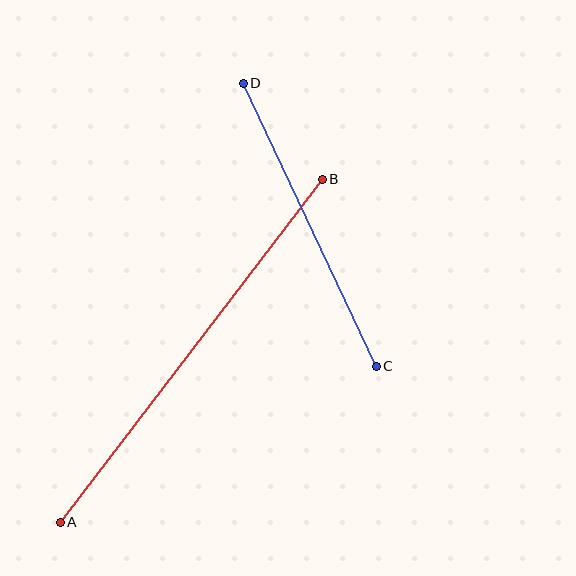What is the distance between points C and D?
The distance is approximately 313 pixels.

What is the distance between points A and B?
The distance is approximately 432 pixels.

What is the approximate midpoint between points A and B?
The midpoint is at approximately (191, 351) pixels.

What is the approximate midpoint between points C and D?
The midpoint is at approximately (310, 225) pixels.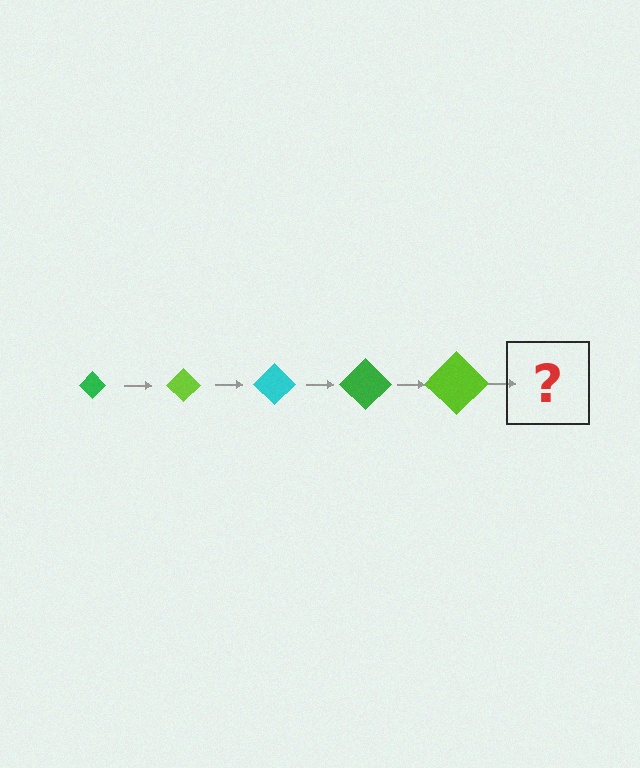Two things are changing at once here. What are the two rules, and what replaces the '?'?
The two rules are that the diamond grows larger each step and the color cycles through green, lime, and cyan. The '?' should be a cyan diamond, larger than the previous one.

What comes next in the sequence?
The next element should be a cyan diamond, larger than the previous one.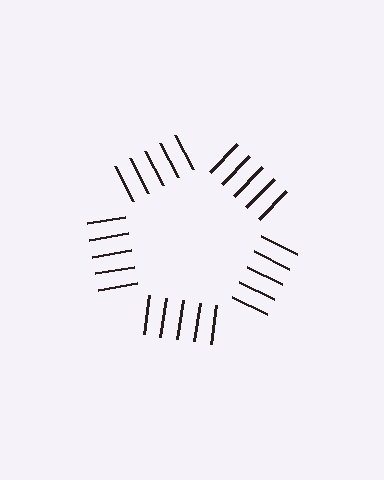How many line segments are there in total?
25 — 5 along each of the 5 edges.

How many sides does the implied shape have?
5 sides — the line-ends trace a pentagon.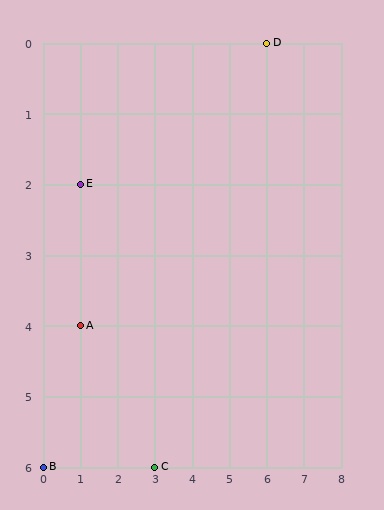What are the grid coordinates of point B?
Point B is at grid coordinates (0, 6).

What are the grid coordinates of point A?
Point A is at grid coordinates (1, 4).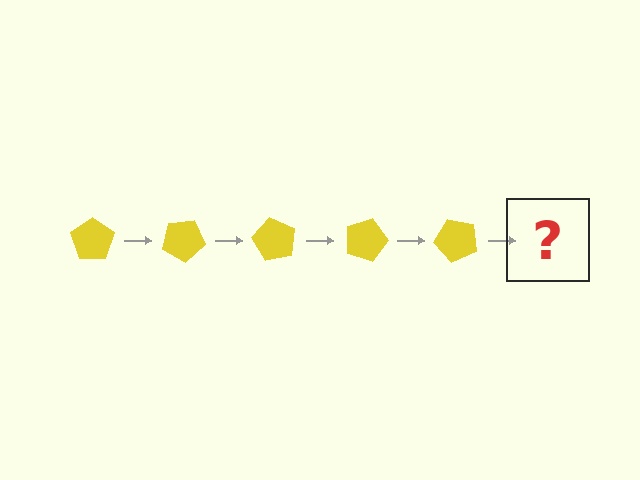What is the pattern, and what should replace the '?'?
The pattern is that the pentagon rotates 30 degrees each step. The '?' should be a yellow pentagon rotated 150 degrees.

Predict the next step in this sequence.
The next step is a yellow pentagon rotated 150 degrees.